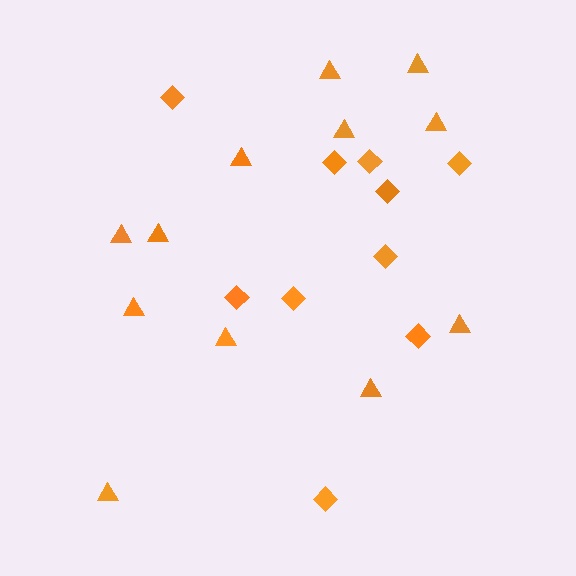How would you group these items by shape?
There are 2 groups: one group of diamonds (10) and one group of triangles (12).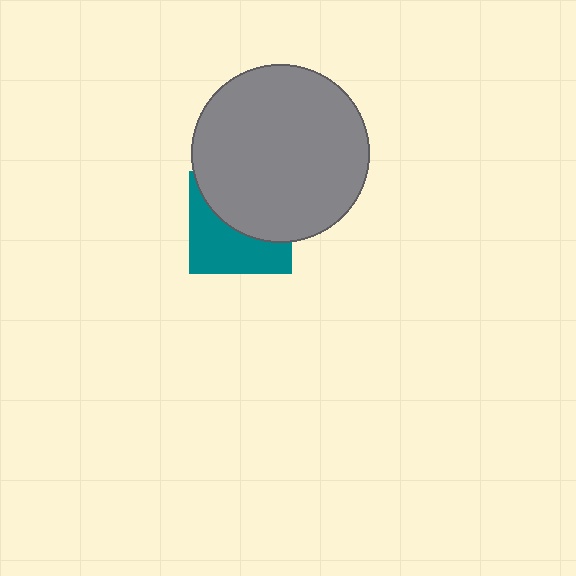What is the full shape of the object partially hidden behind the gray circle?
The partially hidden object is a teal square.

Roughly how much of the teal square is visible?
About half of it is visible (roughly 47%).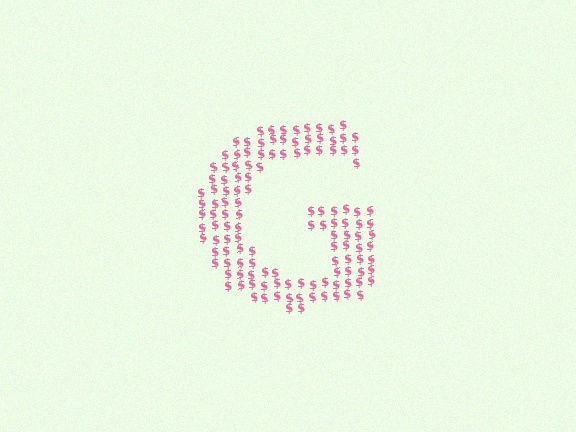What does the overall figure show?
The overall figure shows the letter G.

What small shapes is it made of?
It is made of small dollar signs.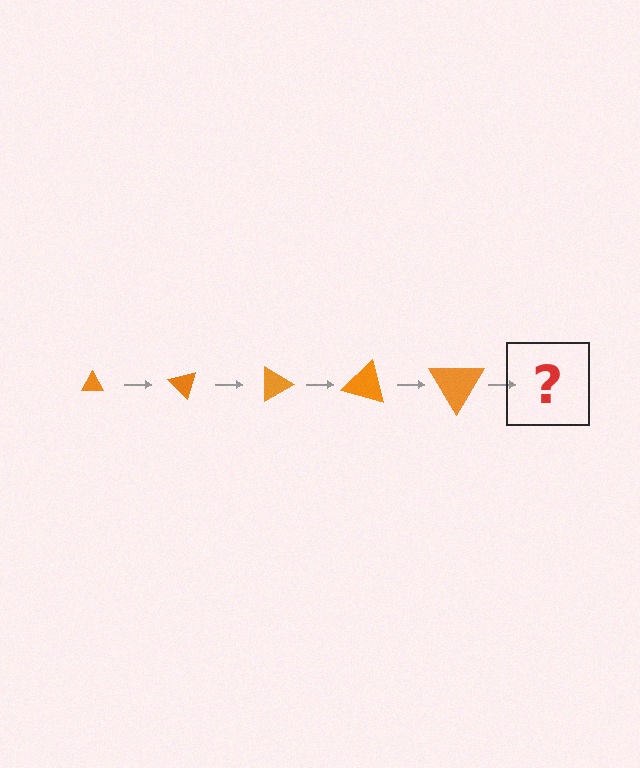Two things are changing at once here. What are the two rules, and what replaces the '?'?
The two rules are that the triangle grows larger each step and it rotates 45 degrees each step. The '?' should be a triangle, larger than the previous one and rotated 225 degrees from the start.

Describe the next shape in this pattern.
It should be a triangle, larger than the previous one and rotated 225 degrees from the start.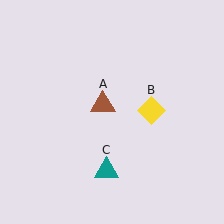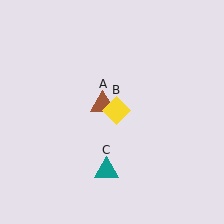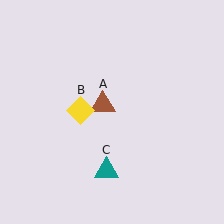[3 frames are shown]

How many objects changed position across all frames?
1 object changed position: yellow diamond (object B).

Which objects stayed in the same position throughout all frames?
Brown triangle (object A) and teal triangle (object C) remained stationary.